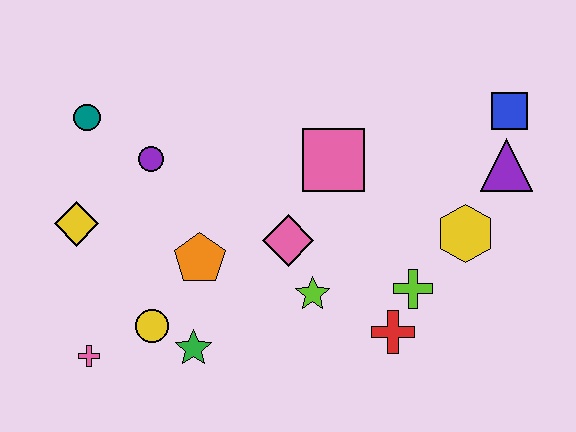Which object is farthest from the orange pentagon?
The blue square is farthest from the orange pentagon.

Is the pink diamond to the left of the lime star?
Yes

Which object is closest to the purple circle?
The teal circle is closest to the purple circle.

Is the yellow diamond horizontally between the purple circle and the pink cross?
No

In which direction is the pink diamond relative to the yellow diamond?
The pink diamond is to the right of the yellow diamond.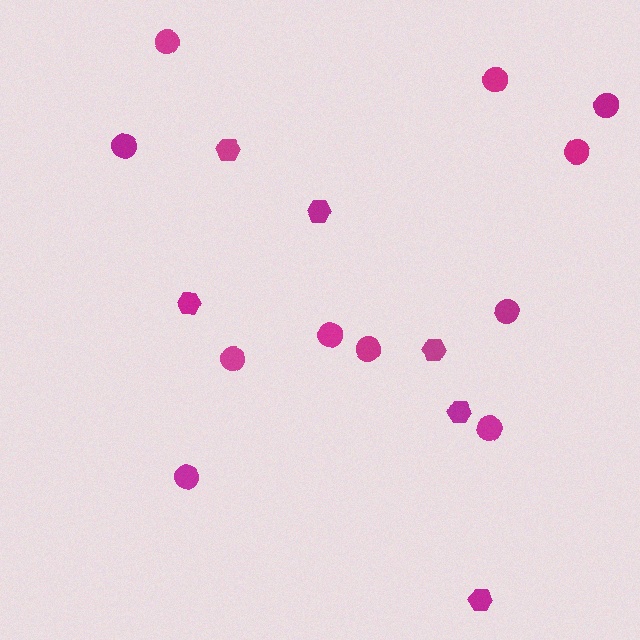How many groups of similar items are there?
There are 2 groups: one group of hexagons (6) and one group of circles (11).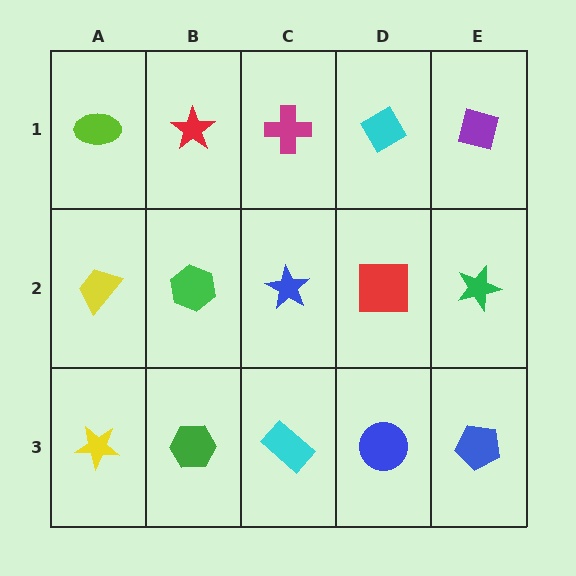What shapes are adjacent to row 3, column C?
A blue star (row 2, column C), a green hexagon (row 3, column B), a blue circle (row 3, column D).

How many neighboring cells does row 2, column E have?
3.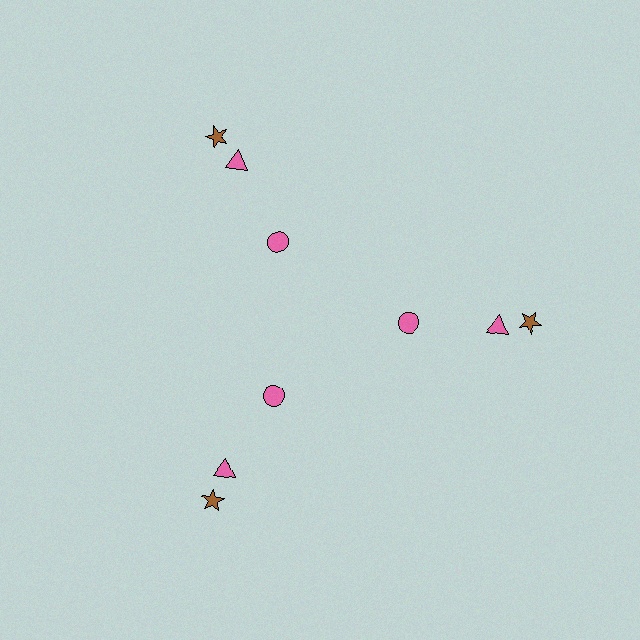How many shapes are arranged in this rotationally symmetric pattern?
There are 9 shapes, arranged in 3 groups of 3.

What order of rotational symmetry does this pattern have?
This pattern has 3-fold rotational symmetry.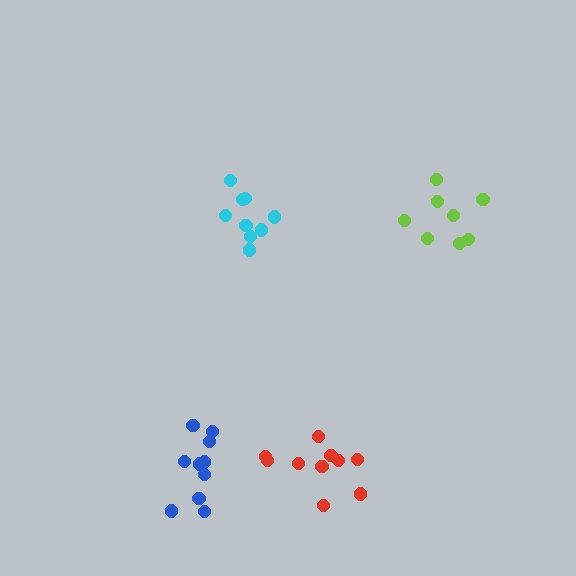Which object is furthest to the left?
The blue cluster is leftmost.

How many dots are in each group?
Group 1: 9 dots, Group 2: 10 dots, Group 3: 10 dots, Group 4: 8 dots (37 total).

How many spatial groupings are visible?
There are 4 spatial groupings.